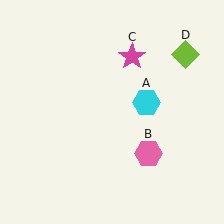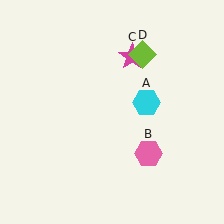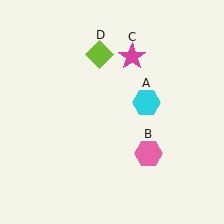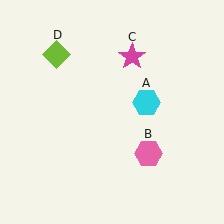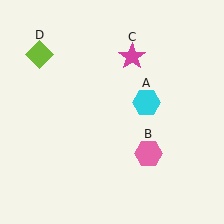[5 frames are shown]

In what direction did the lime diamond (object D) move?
The lime diamond (object D) moved left.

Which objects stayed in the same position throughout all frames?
Cyan hexagon (object A) and pink hexagon (object B) and magenta star (object C) remained stationary.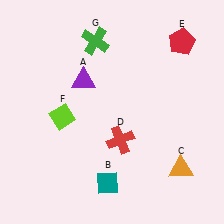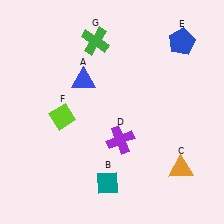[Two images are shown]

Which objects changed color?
A changed from purple to blue. D changed from red to purple. E changed from red to blue.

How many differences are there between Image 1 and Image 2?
There are 3 differences between the two images.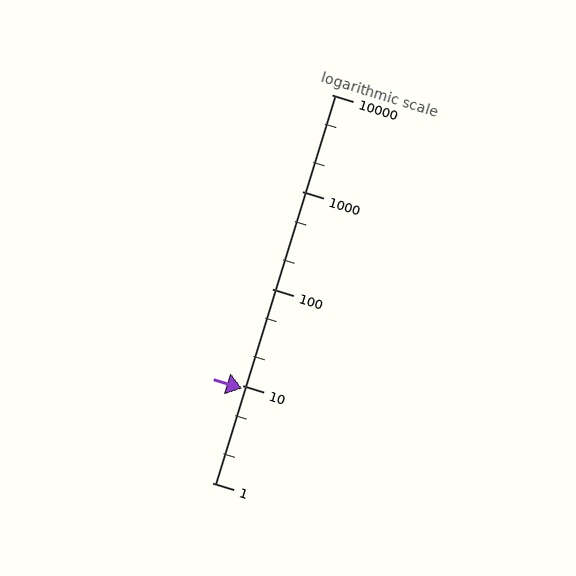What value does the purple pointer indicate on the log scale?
The pointer indicates approximately 9.3.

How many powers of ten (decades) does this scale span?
The scale spans 4 decades, from 1 to 10000.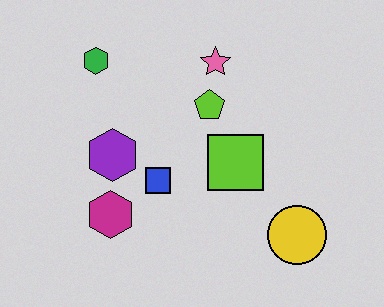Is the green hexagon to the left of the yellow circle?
Yes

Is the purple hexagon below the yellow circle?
No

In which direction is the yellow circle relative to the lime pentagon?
The yellow circle is below the lime pentagon.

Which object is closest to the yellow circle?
The lime square is closest to the yellow circle.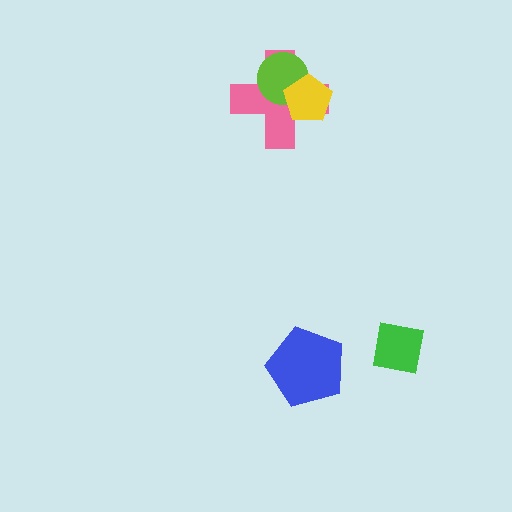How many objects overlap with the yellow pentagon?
2 objects overlap with the yellow pentagon.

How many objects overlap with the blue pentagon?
0 objects overlap with the blue pentagon.